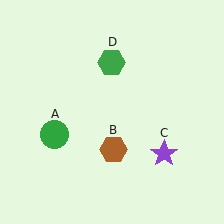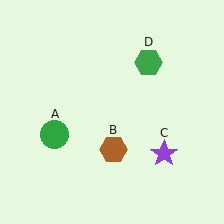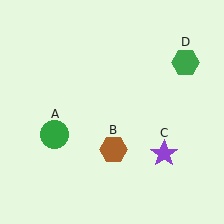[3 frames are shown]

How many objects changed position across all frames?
1 object changed position: green hexagon (object D).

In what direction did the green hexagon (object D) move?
The green hexagon (object D) moved right.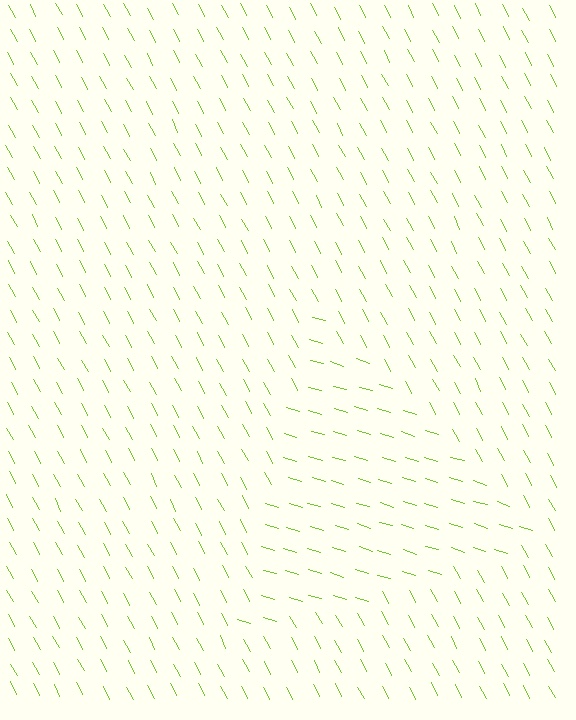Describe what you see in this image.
The image is filled with small lime line segments. A triangle region in the image has lines oriented differently from the surrounding lines, creating a visible texture boundary.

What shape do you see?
I see a triangle.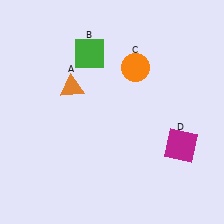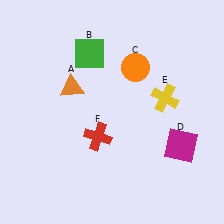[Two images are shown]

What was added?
A yellow cross (E), a red cross (F) were added in Image 2.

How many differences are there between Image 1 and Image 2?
There are 2 differences between the two images.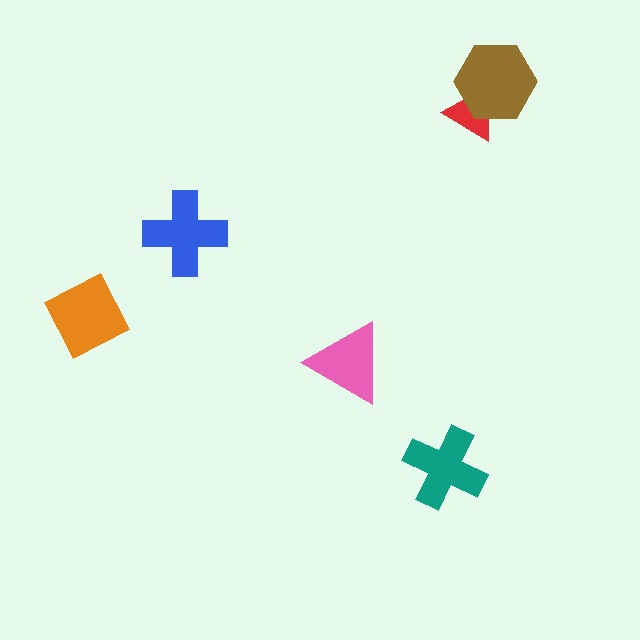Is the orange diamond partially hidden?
No, no other shape covers it.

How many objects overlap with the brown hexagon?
1 object overlaps with the brown hexagon.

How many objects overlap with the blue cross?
0 objects overlap with the blue cross.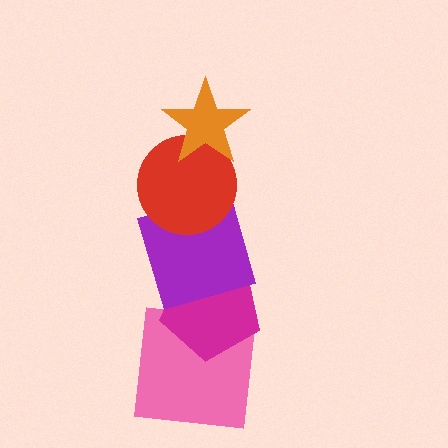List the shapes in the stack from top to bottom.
From top to bottom: the orange star, the red circle, the purple square, the magenta pentagon, the pink square.